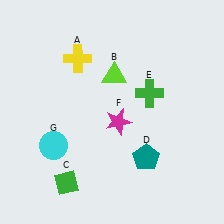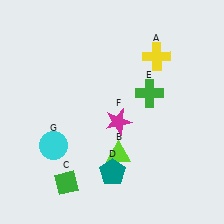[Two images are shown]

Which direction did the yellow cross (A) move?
The yellow cross (A) moved right.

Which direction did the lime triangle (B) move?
The lime triangle (B) moved down.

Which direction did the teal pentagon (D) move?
The teal pentagon (D) moved left.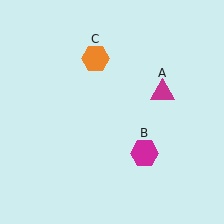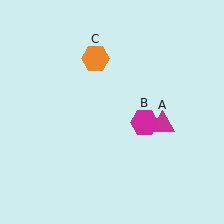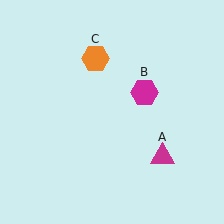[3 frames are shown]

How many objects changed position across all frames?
2 objects changed position: magenta triangle (object A), magenta hexagon (object B).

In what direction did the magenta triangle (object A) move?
The magenta triangle (object A) moved down.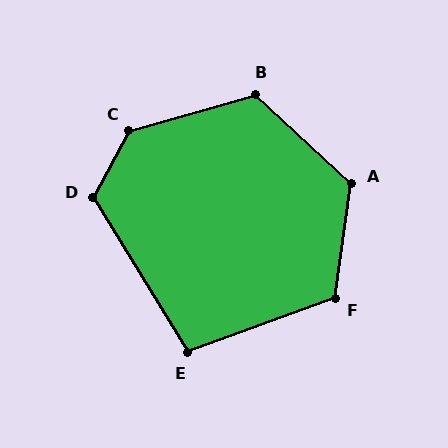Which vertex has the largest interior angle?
C, at approximately 134 degrees.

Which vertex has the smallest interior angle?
E, at approximately 101 degrees.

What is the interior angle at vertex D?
Approximately 121 degrees (obtuse).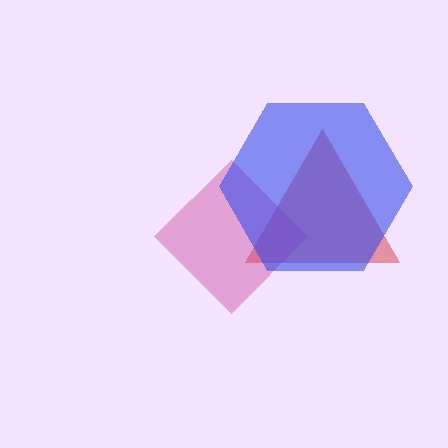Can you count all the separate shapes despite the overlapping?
Yes, there are 3 separate shapes.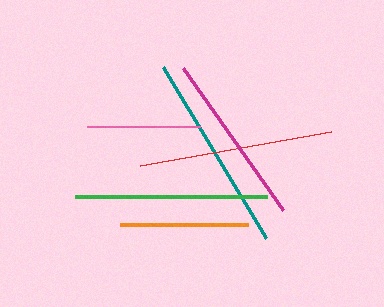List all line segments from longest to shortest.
From longest to shortest: teal, red, green, magenta, orange, pink.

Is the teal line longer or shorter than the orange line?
The teal line is longer than the orange line.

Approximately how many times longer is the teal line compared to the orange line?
The teal line is approximately 1.6 times the length of the orange line.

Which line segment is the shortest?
The pink line is the shortest at approximately 113 pixels.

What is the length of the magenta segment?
The magenta segment is approximately 174 pixels long.